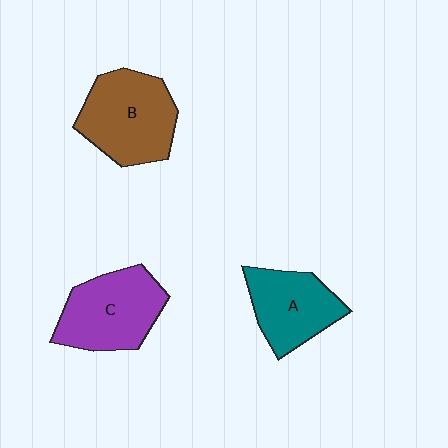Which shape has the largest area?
Shape B (brown).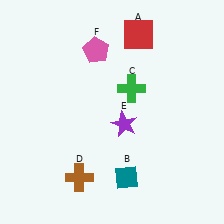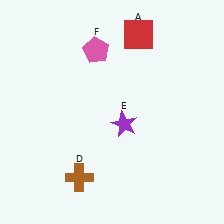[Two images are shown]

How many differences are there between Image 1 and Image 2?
There are 2 differences between the two images.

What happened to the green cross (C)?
The green cross (C) was removed in Image 2. It was in the top-right area of Image 1.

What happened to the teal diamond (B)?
The teal diamond (B) was removed in Image 2. It was in the bottom-right area of Image 1.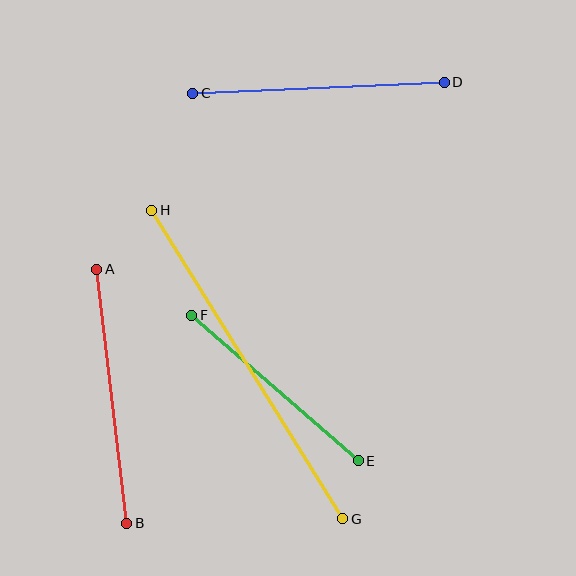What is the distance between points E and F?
The distance is approximately 221 pixels.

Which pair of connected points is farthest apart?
Points G and H are farthest apart.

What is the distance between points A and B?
The distance is approximately 256 pixels.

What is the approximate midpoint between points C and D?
The midpoint is at approximately (319, 88) pixels.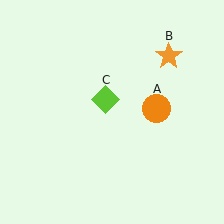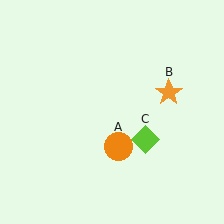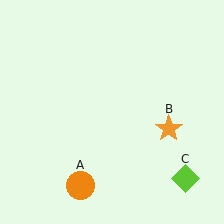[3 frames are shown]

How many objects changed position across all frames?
3 objects changed position: orange circle (object A), orange star (object B), lime diamond (object C).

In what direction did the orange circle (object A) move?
The orange circle (object A) moved down and to the left.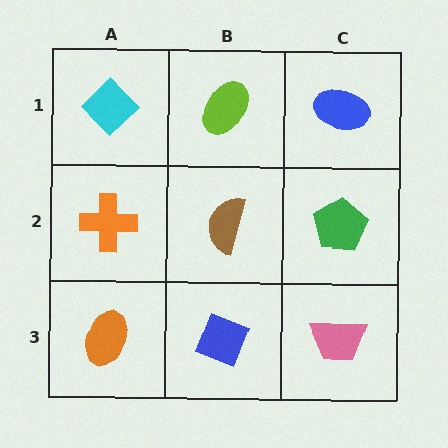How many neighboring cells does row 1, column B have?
3.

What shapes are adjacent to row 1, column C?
A green pentagon (row 2, column C), a lime ellipse (row 1, column B).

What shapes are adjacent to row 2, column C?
A blue ellipse (row 1, column C), a pink trapezoid (row 3, column C), a brown semicircle (row 2, column B).